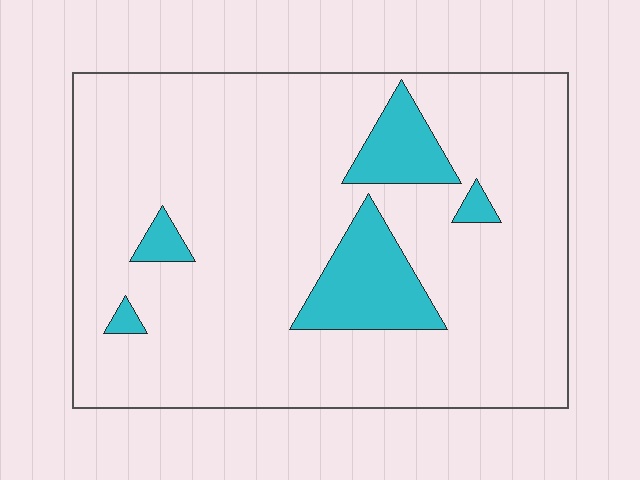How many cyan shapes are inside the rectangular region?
5.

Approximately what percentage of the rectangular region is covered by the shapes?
Approximately 15%.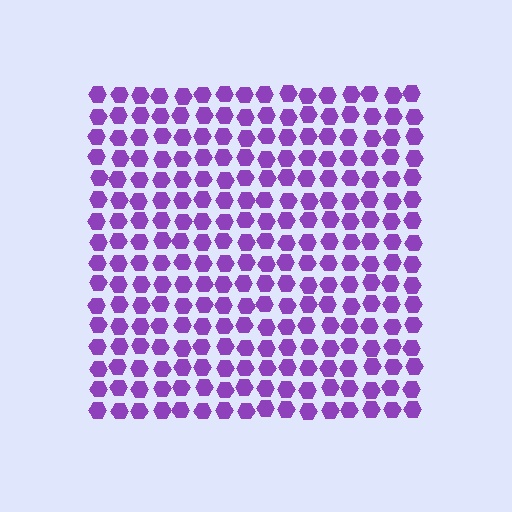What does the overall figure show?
The overall figure shows a square.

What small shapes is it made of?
It is made of small hexagons.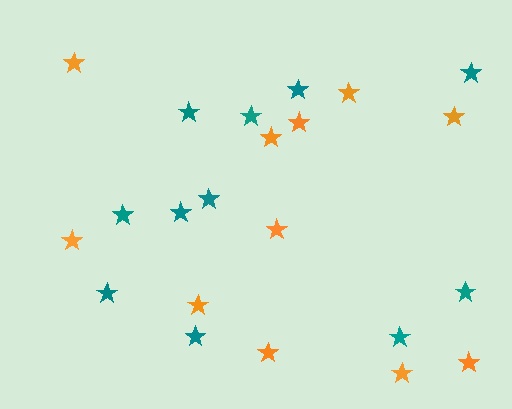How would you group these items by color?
There are 2 groups: one group of teal stars (11) and one group of orange stars (11).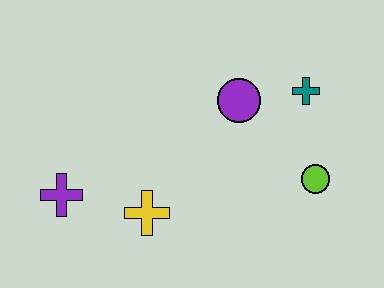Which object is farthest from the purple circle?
The purple cross is farthest from the purple circle.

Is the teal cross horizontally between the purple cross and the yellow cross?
No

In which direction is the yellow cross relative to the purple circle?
The yellow cross is below the purple circle.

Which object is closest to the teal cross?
The purple circle is closest to the teal cross.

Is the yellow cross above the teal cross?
No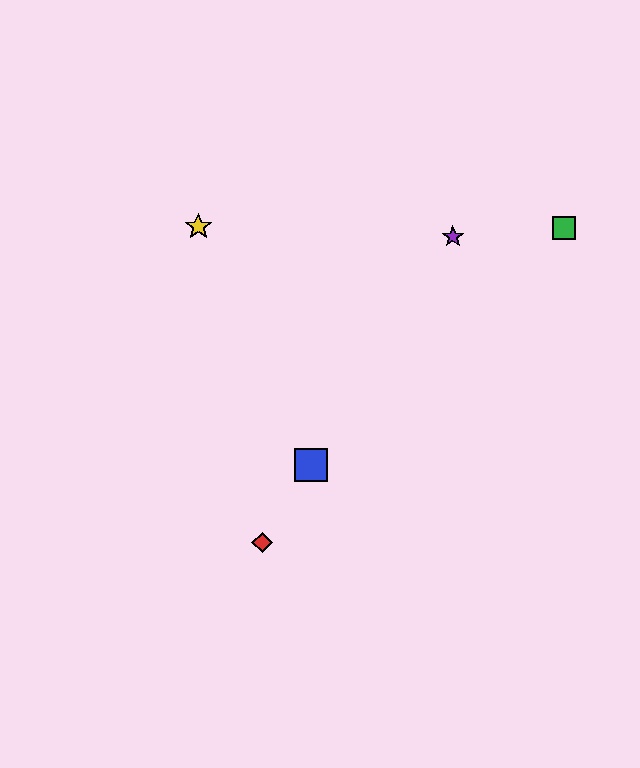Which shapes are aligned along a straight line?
The red diamond, the blue square, the purple star are aligned along a straight line.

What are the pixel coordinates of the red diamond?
The red diamond is at (262, 542).